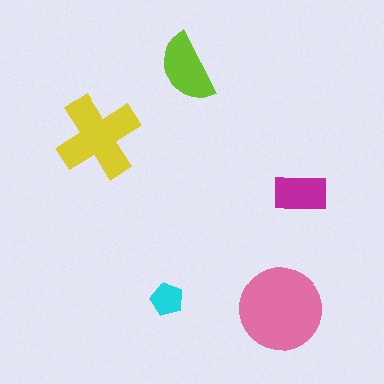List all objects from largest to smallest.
The pink circle, the yellow cross, the lime semicircle, the magenta rectangle, the cyan pentagon.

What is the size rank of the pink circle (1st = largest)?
1st.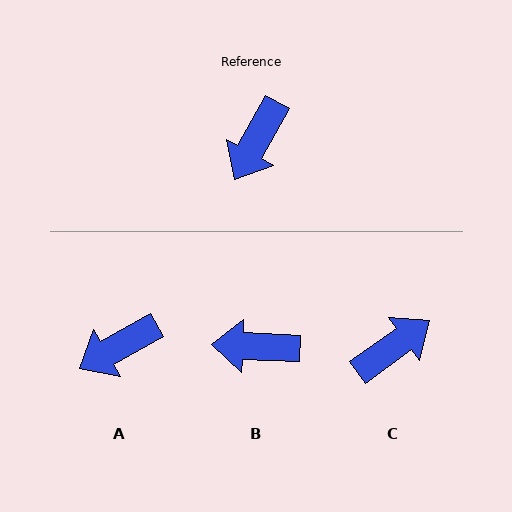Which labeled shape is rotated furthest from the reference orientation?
C, about 155 degrees away.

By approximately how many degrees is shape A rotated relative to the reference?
Approximately 32 degrees clockwise.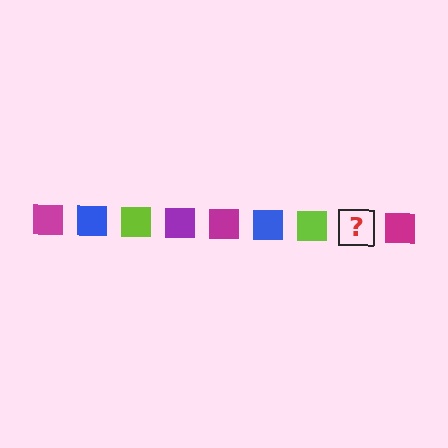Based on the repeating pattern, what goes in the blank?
The blank should be a purple square.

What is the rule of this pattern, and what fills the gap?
The rule is that the pattern cycles through magenta, blue, lime, purple squares. The gap should be filled with a purple square.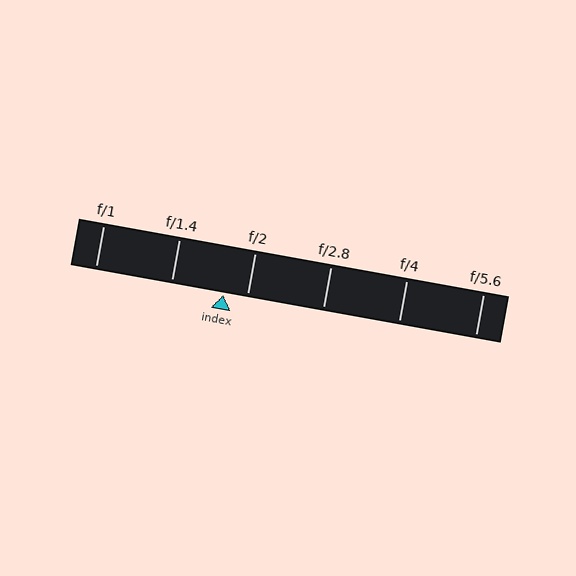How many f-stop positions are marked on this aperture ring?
There are 6 f-stop positions marked.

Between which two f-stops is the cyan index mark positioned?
The index mark is between f/1.4 and f/2.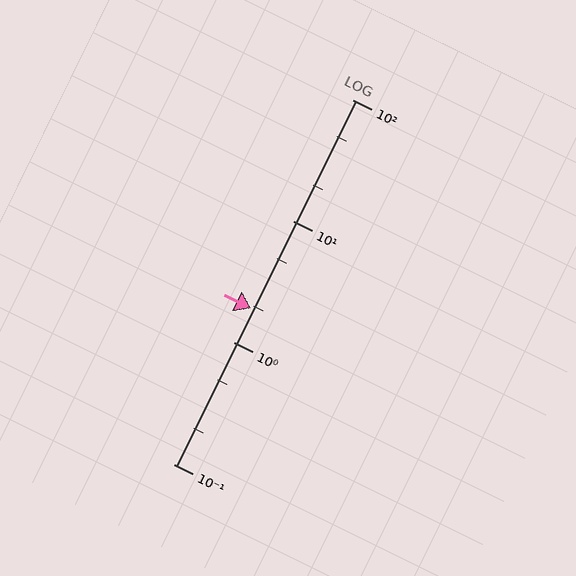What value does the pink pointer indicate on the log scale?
The pointer indicates approximately 1.9.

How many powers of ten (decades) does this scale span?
The scale spans 3 decades, from 0.1 to 100.